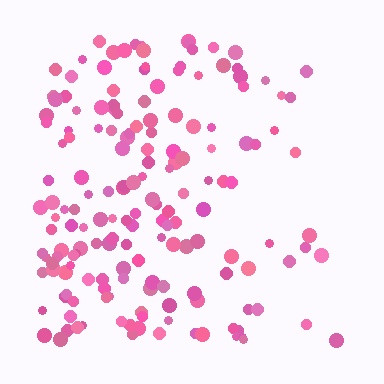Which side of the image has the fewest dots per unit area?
The right.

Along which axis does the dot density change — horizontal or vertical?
Horizontal.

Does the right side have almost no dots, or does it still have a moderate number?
Still a moderate number, just noticeably fewer than the left.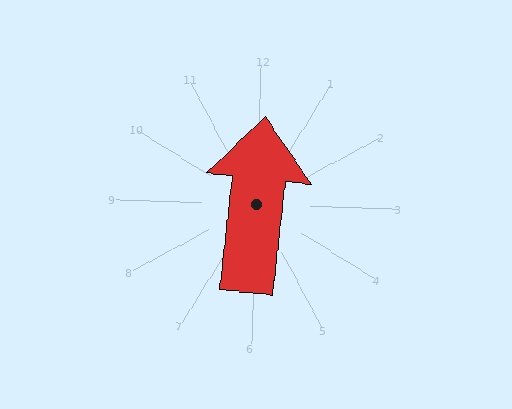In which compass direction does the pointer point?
North.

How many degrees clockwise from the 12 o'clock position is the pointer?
Approximately 4 degrees.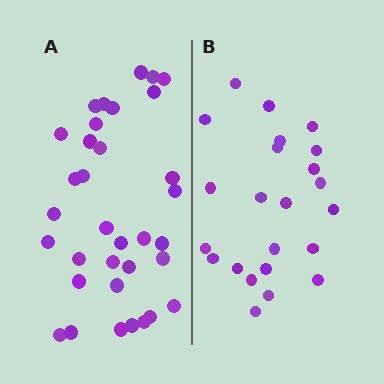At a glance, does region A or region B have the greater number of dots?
Region A (the left region) has more dots.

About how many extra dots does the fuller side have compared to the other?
Region A has roughly 12 or so more dots than region B.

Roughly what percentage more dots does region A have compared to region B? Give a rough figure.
About 50% more.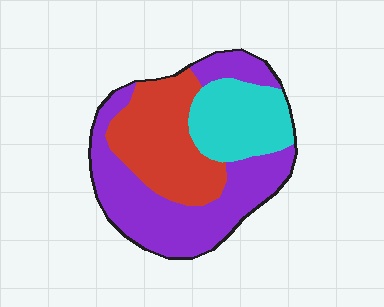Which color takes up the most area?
Purple, at roughly 45%.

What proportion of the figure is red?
Red covers 31% of the figure.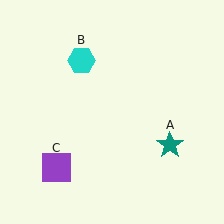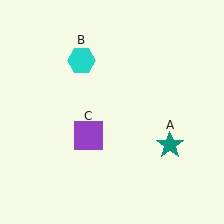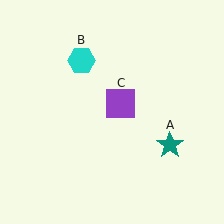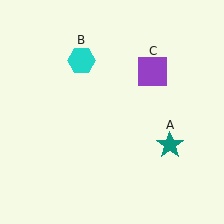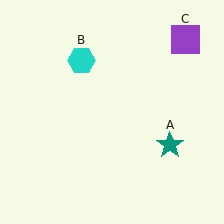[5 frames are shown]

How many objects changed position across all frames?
1 object changed position: purple square (object C).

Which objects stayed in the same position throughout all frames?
Teal star (object A) and cyan hexagon (object B) remained stationary.